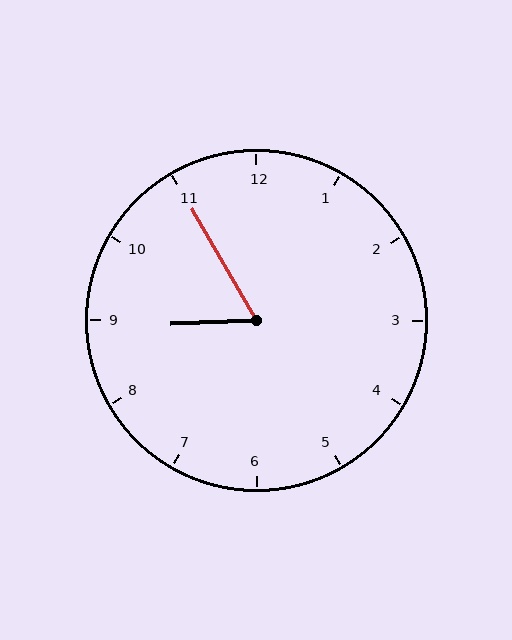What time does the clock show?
8:55.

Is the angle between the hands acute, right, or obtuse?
It is acute.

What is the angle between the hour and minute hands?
Approximately 62 degrees.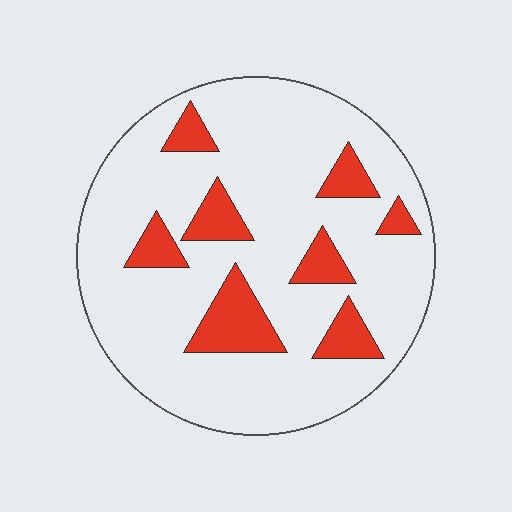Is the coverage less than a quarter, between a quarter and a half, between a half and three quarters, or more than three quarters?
Less than a quarter.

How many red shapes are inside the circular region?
8.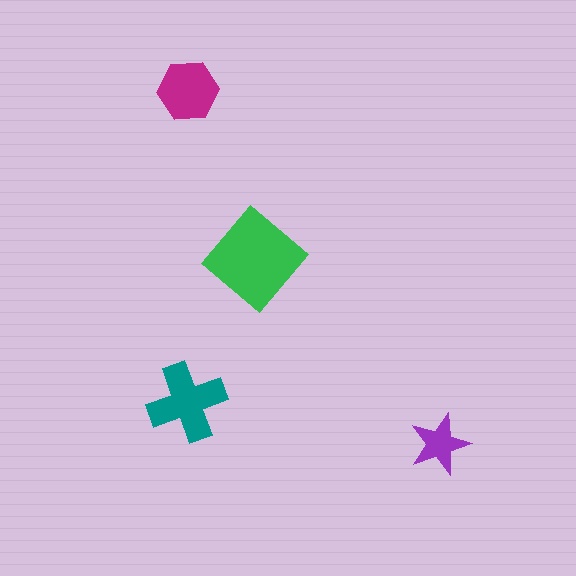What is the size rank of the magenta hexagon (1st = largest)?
3rd.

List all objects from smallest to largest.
The purple star, the magenta hexagon, the teal cross, the green diamond.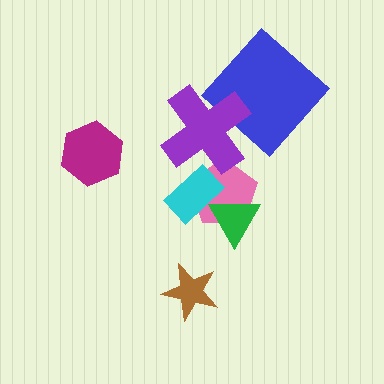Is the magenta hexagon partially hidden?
No, no other shape covers it.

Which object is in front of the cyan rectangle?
The green triangle is in front of the cyan rectangle.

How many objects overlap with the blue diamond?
1 object overlaps with the blue diamond.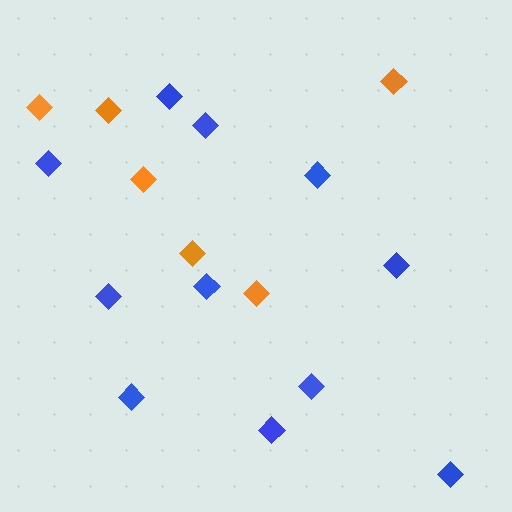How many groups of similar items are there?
There are 2 groups: one group of blue diamonds (11) and one group of orange diamonds (6).